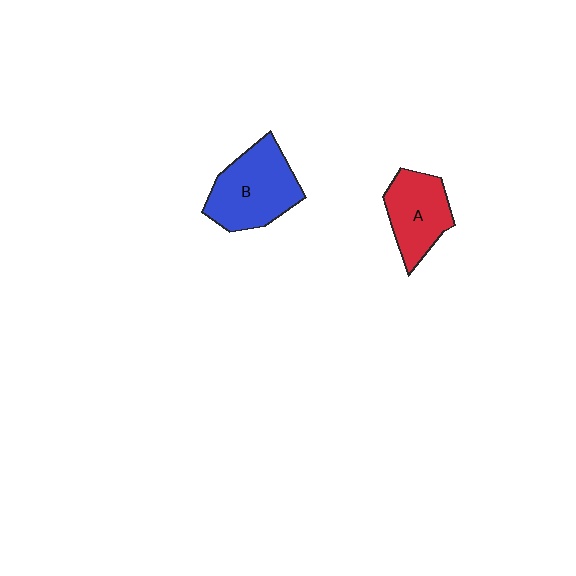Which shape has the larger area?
Shape B (blue).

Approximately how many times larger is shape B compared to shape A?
Approximately 1.3 times.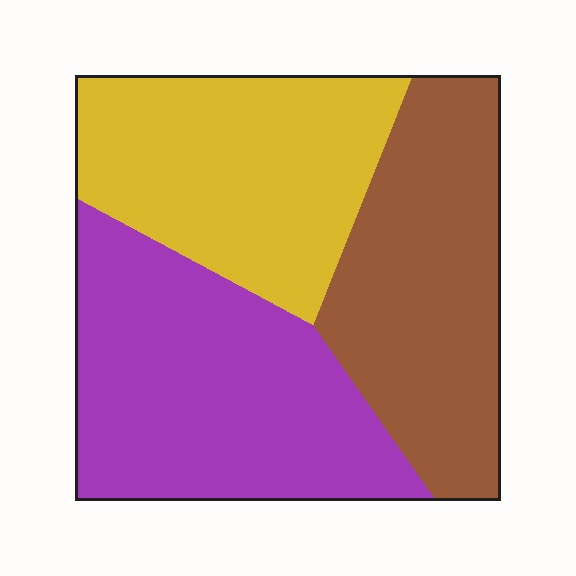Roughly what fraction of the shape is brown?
Brown covers around 30% of the shape.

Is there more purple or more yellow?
Purple.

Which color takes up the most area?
Purple, at roughly 35%.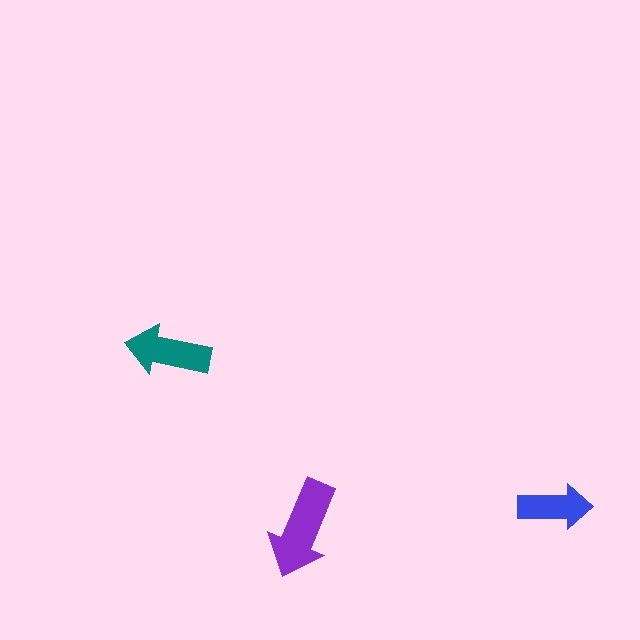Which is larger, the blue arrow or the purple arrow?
The purple one.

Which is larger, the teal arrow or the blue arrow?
The teal one.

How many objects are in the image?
There are 3 objects in the image.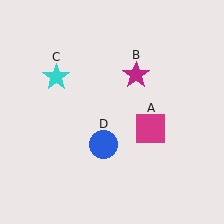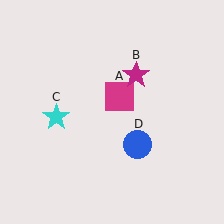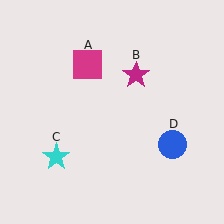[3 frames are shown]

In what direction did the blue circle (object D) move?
The blue circle (object D) moved right.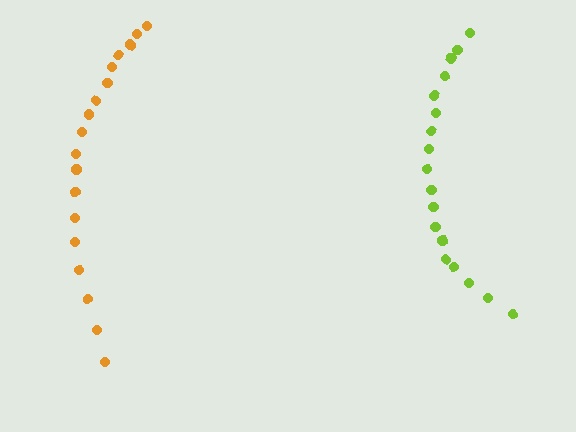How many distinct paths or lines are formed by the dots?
There are 2 distinct paths.